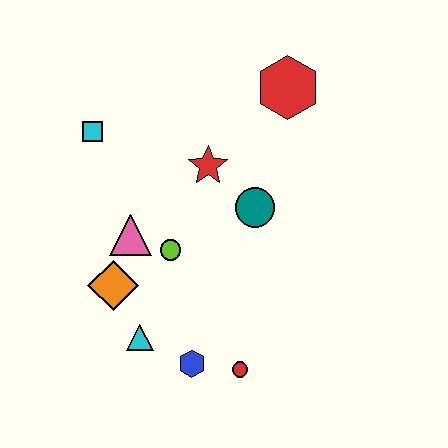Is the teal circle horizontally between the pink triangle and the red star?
No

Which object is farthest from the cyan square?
The red circle is farthest from the cyan square.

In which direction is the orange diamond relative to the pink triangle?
The orange diamond is below the pink triangle.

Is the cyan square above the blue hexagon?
Yes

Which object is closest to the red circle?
The blue hexagon is closest to the red circle.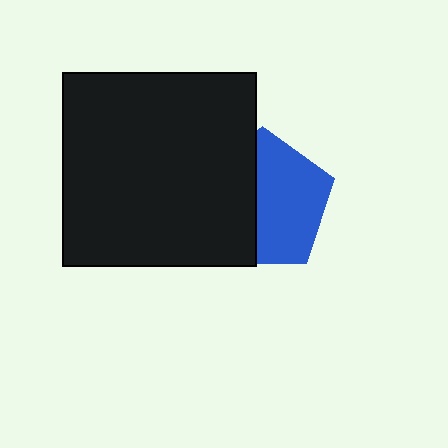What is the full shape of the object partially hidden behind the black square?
The partially hidden object is a blue pentagon.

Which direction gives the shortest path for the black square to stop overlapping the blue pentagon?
Moving left gives the shortest separation.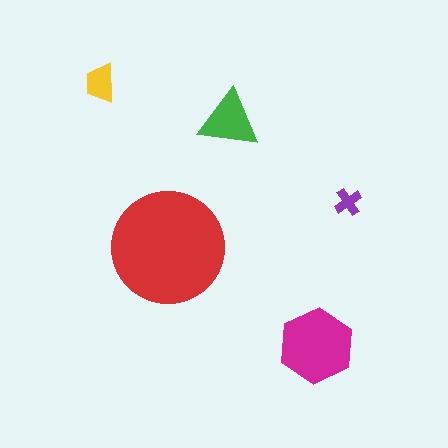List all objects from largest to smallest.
The red circle, the magenta hexagon, the green triangle, the yellow trapezoid, the purple cross.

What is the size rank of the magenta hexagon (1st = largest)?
2nd.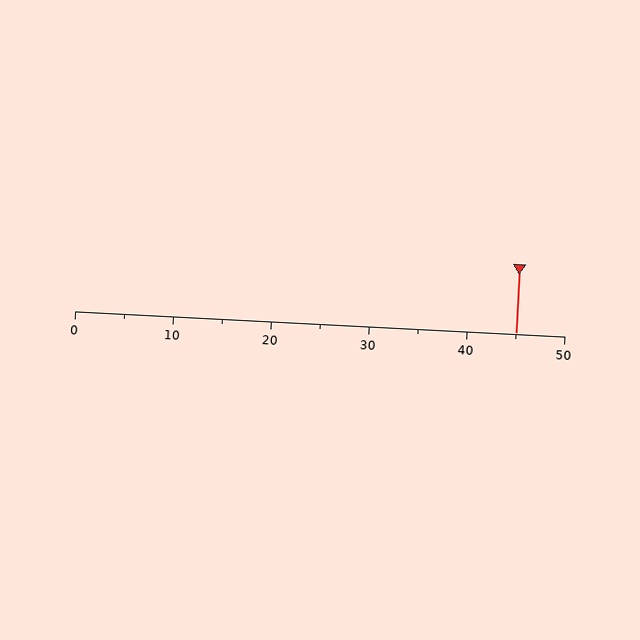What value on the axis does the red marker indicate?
The marker indicates approximately 45.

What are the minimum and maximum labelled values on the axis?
The axis runs from 0 to 50.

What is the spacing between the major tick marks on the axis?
The major ticks are spaced 10 apart.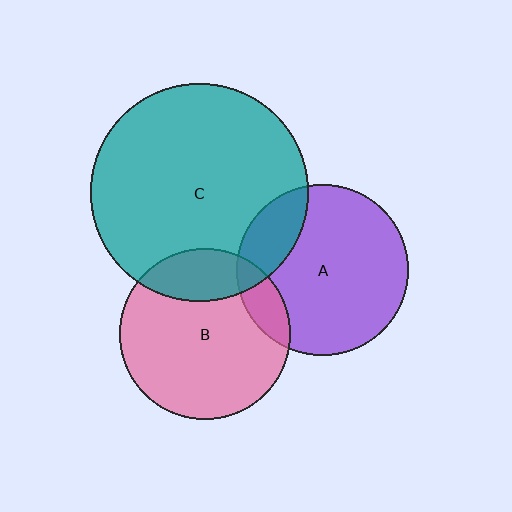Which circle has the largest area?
Circle C (teal).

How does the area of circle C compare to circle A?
Approximately 1.6 times.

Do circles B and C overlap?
Yes.